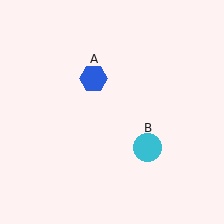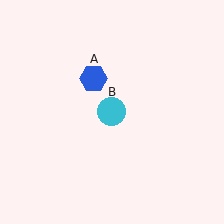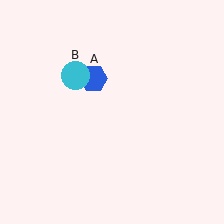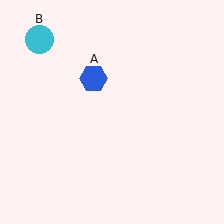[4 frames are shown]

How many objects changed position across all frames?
1 object changed position: cyan circle (object B).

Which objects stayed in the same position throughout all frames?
Blue hexagon (object A) remained stationary.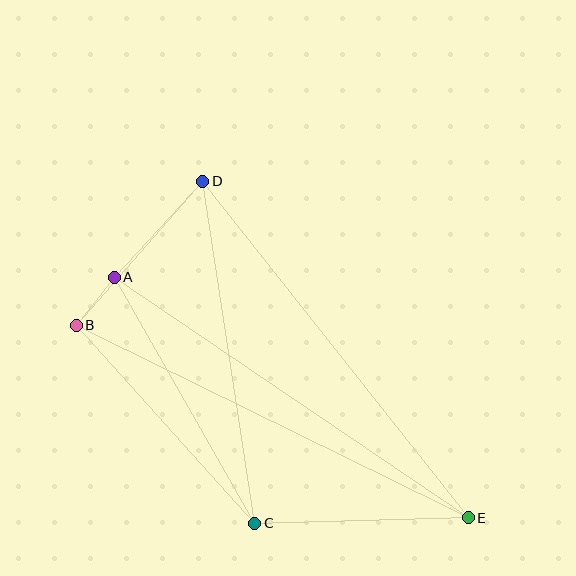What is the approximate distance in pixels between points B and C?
The distance between B and C is approximately 266 pixels.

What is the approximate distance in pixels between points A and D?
The distance between A and D is approximately 131 pixels.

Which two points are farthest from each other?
Points B and E are farthest from each other.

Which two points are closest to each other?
Points A and B are closest to each other.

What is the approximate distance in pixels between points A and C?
The distance between A and C is approximately 283 pixels.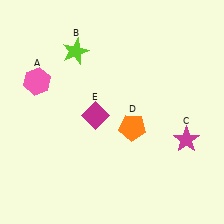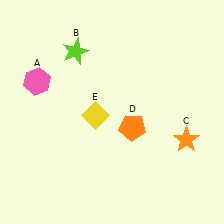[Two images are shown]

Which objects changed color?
C changed from magenta to orange. E changed from magenta to yellow.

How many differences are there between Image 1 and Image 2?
There are 2 differences between the two images.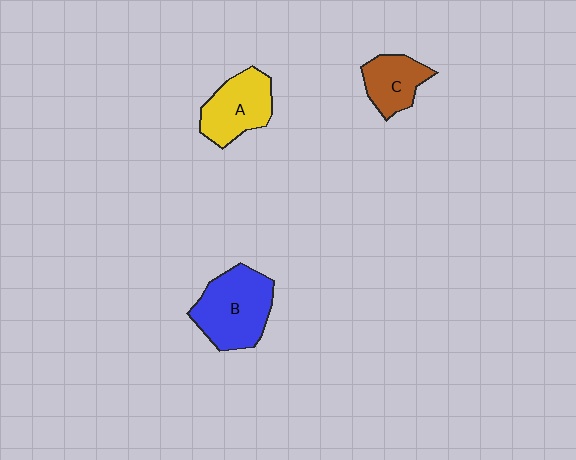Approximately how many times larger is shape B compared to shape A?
Approximately 1.3 times.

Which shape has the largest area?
Shape B (blue).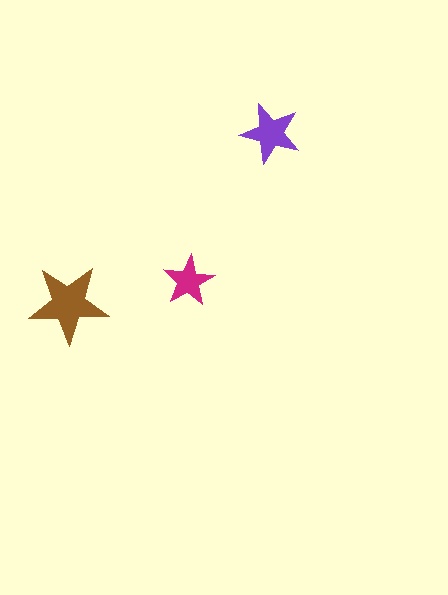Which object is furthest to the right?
The purple star is rightmost.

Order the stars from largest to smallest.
the brown one, the purple one, the magenta one.